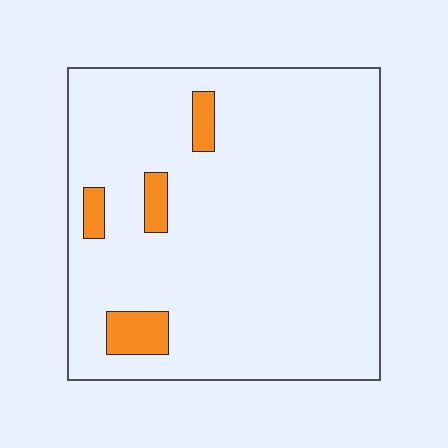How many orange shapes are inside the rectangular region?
4.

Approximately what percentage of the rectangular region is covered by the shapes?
Approximately 5%.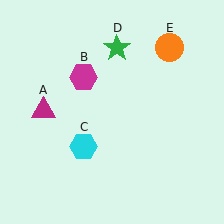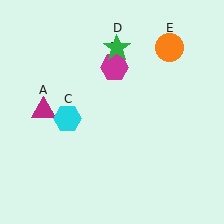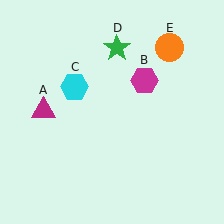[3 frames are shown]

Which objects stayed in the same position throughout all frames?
Magenta triangle (object A) and green star (object D) and orange circle (object E) remained stationary.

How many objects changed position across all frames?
2 objects changed position: magenta hexagon (object B), cyan hexagon (object C).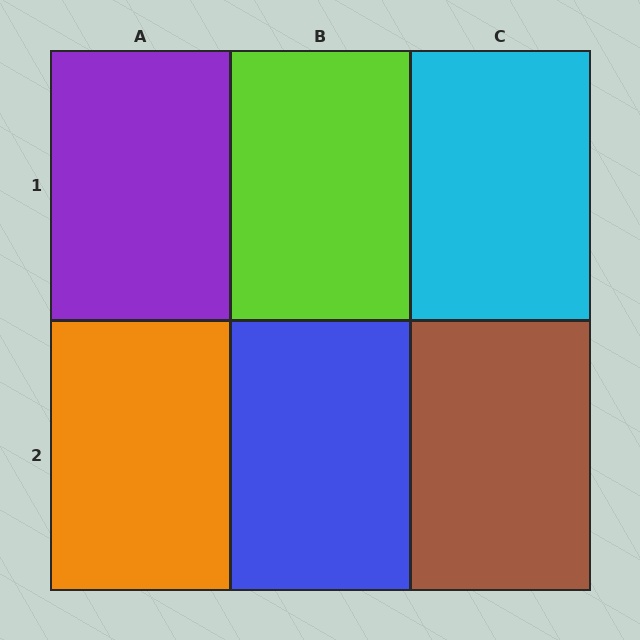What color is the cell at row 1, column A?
Purple.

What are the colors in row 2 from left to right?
Orange, blue, brown.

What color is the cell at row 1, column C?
Cyan.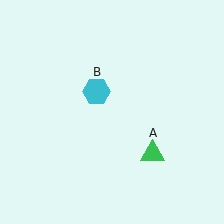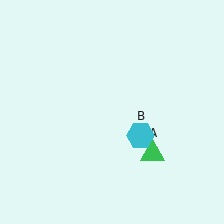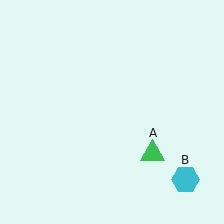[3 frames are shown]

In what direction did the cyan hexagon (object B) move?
The cyan hexagon (object B) moved down and to the right.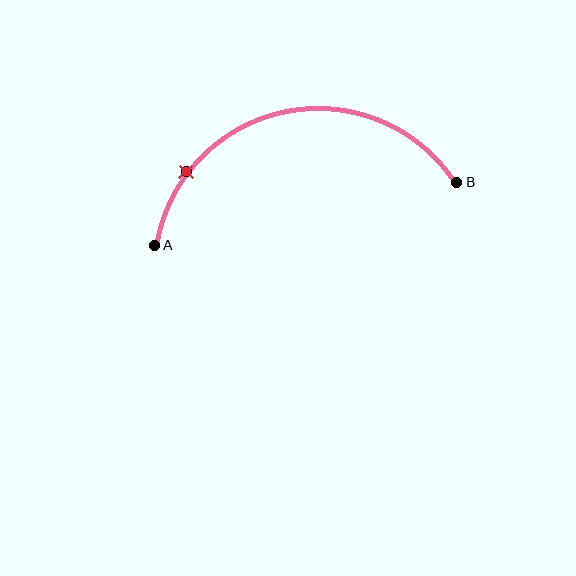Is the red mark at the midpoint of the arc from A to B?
No. The red mark lies on the arc but is closer to endpoint A. The arc midpoint would be at the point on the curve equidistant along the arc from both A and B.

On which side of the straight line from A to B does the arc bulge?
The arc bulges above the straight line connecting A and B.